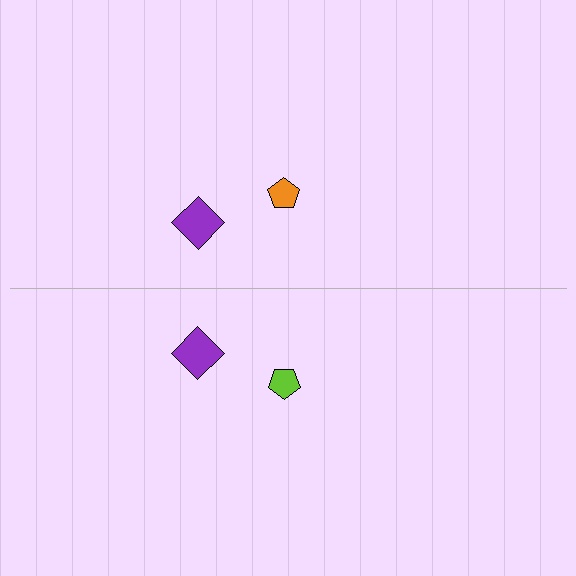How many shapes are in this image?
There are 4 shapes in this image.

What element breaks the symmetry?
The lime pentagon on the bottom side breaks the symmetry — its mirror counterpart is orange.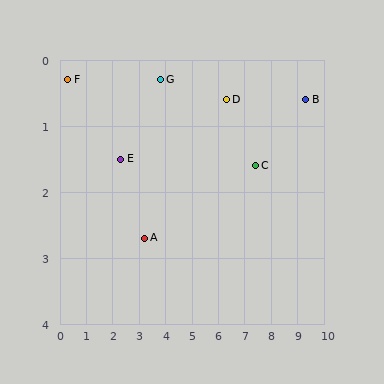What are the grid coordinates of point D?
Point D is at approximately (6.3, 0.6).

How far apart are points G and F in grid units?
Points G and F are about 3.5 grid units apart.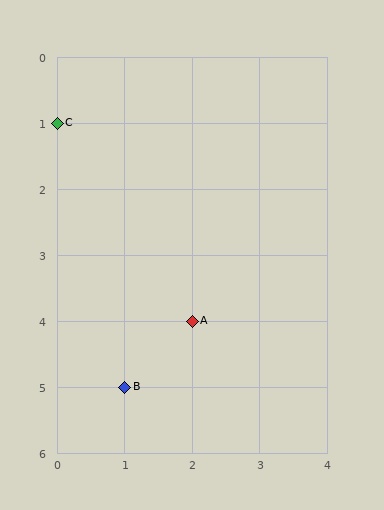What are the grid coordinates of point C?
Point C is at grid coordinates (0, 1).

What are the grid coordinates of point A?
Point A is at grid coordinates (2, 4).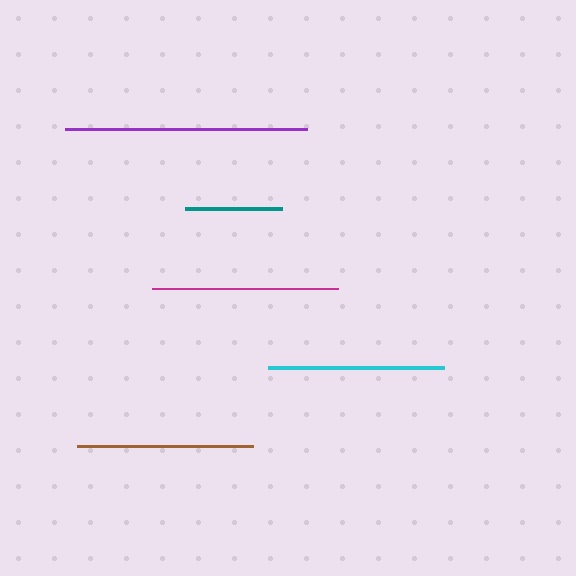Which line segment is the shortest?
The teal line is the shortest at approximately 97 pixels.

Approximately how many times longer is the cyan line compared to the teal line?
The cyan line is approximately 1.8 times the length of the teal line.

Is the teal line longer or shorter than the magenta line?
The magenta line is longer than the teal line.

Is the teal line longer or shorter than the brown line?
The brown line is longer than the teal line.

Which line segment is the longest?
The purple line is the longest at approximately 242 pixels.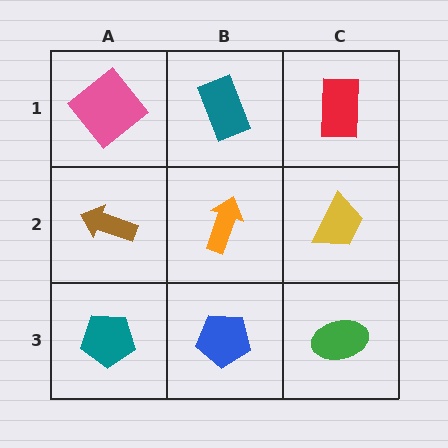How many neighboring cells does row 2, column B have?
4.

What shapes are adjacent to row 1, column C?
A yellow trapezoid (row 2, column C), a teal rectangle (row 1, column B).